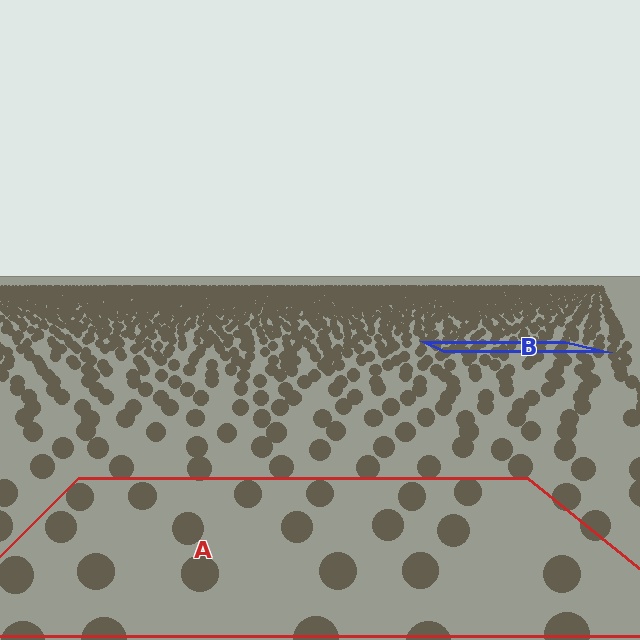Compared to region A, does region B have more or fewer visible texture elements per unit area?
Region B has more texture elements per unit area — they are packed more densely because it is farther away.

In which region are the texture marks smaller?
The texture marks are smaller in region B, because it is farther away.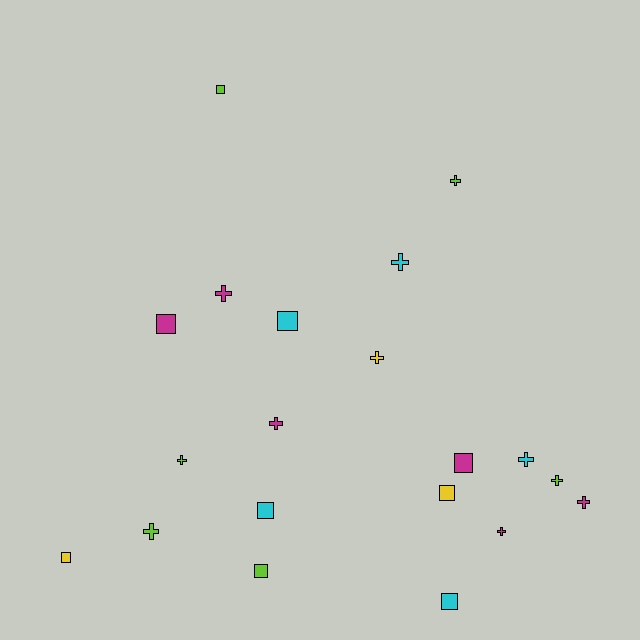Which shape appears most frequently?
Cross, with 11 objects.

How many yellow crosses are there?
There is 1 yellow cross.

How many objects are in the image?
There are 20 objects.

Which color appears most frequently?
Lime, with 6 objects.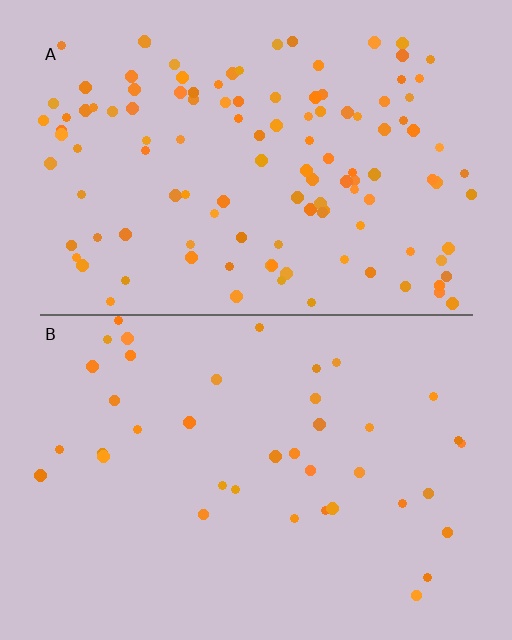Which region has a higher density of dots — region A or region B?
A (the top).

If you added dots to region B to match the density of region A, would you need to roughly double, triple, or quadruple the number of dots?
Approximately triple.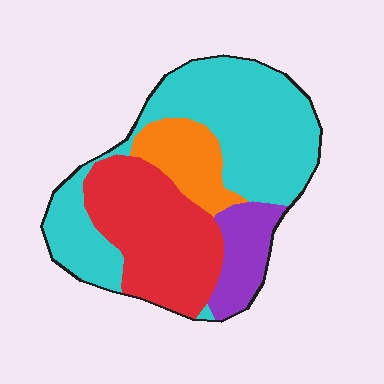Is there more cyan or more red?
Cyan.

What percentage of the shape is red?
Red covers around 30% of the shape.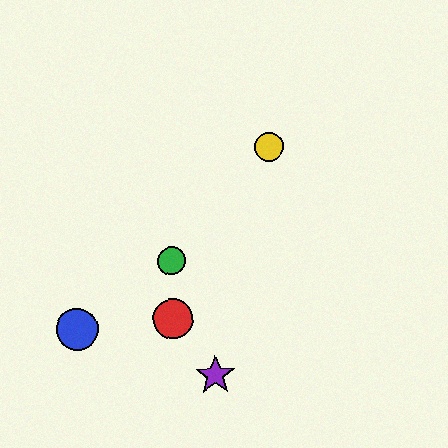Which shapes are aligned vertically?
The red circle, the green circle are aligned vertically.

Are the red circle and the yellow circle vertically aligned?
No, the red circle is at x≈173 and the yellow circle is at x≈269.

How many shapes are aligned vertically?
2 shapes (the red circle, the green circle) are aligned vertically.